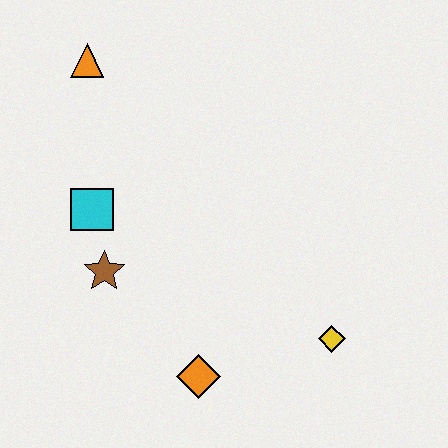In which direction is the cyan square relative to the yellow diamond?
The cyan square is to the left of the yellow diamond.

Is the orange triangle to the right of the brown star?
No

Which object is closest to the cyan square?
The brown star is closest to the cyan square.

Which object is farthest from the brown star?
The yellow diamond is farthest from the brown star.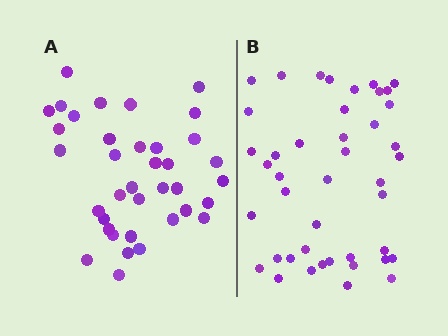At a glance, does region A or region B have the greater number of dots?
Region B (the right region) has more dots.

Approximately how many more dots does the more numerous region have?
Region B has about 6 more dots than region A.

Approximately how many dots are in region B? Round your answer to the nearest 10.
About 40 dots. (The exact count is 43, which rounds to 40.)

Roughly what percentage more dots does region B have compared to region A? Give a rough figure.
About 15% more.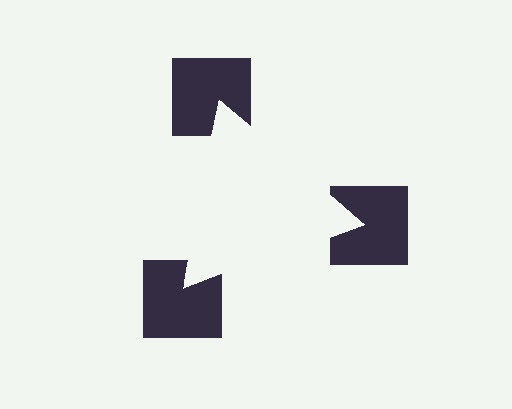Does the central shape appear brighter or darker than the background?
It typically appears slightly brighter than the background, even though no actual brightness change is drawn.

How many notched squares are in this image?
There are 3 — one at each vertex of the illusory triangle.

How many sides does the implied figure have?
3 sides.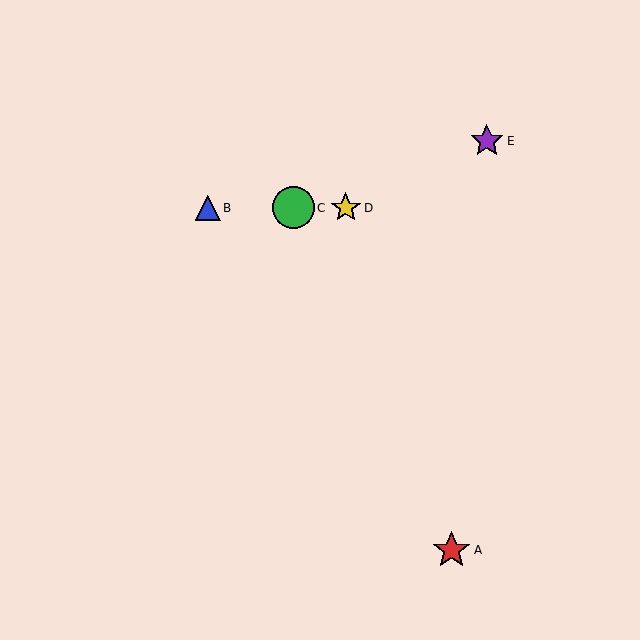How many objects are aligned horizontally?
3 objects (B, C, D) are aligned horizontally.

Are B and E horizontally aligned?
No, B is at y≈208 and E is at y≈141.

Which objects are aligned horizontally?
Objects B, C, D are aligned horizontally.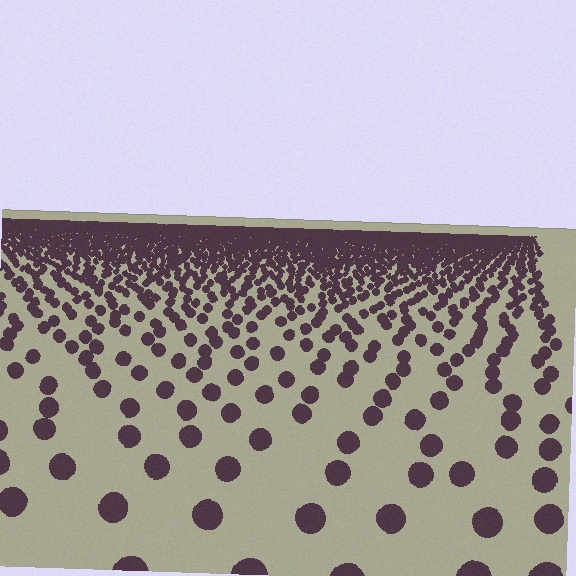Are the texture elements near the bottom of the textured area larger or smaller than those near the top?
Larger. Near the bottom, elements are closer to the viewer and appear at a bigger on-screen size.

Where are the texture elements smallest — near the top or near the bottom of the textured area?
Near the top.